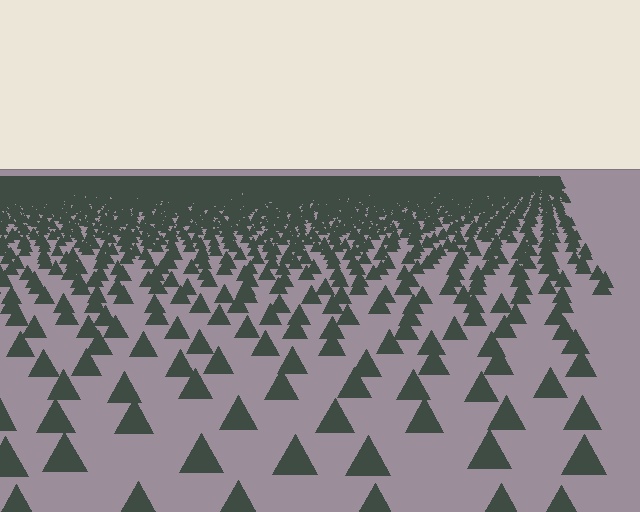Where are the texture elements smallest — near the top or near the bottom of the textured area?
Near the top.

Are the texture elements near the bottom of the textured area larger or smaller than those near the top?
Larger. Near the bottom, elements are closer to the viewer and appear at a bigger on-screen size.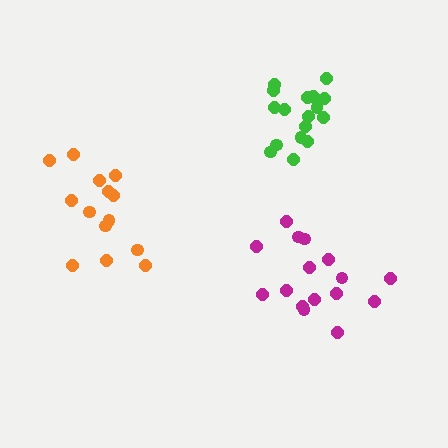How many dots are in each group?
Group 1: 16 dots, Group 2: 17 dots, Group 3: 15 dots (48 total).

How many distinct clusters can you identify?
There are 3 distinct clusters.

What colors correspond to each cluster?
The clusters are colored: magenta, green, orange.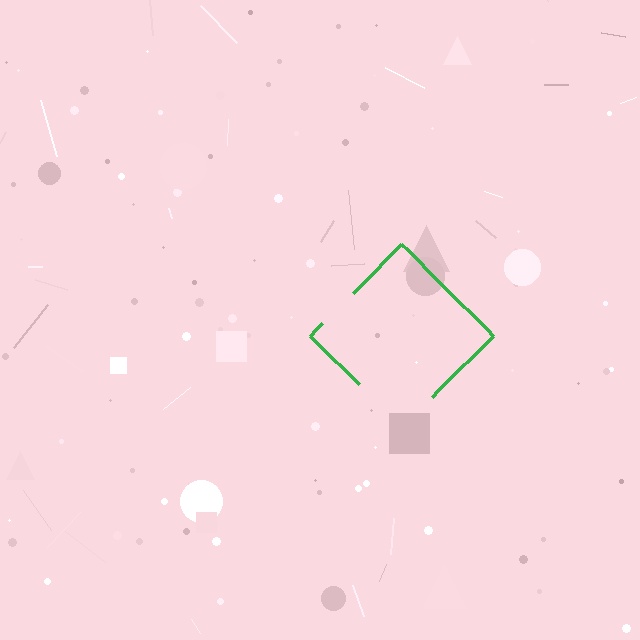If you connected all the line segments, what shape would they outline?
They would outline a diamond.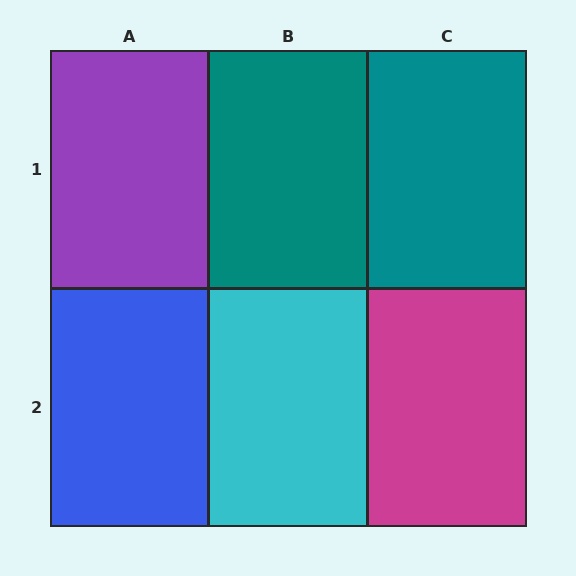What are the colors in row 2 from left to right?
Blue, cyan, magenta.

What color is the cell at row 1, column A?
Purple.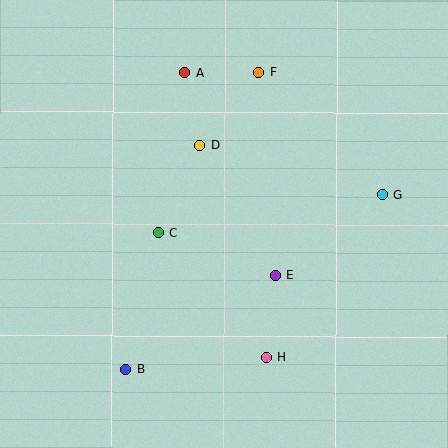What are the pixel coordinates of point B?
Point B is at (126, 369).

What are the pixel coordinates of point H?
Point H is at (267, 358).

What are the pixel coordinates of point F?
Point F is at (258, 73).